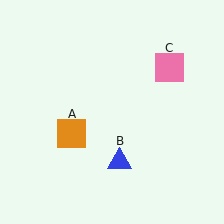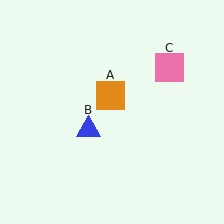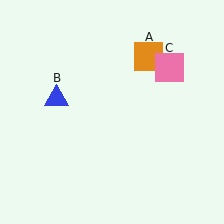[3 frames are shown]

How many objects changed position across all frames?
2 objects changed position: orange square (object A), blue triangle (object B).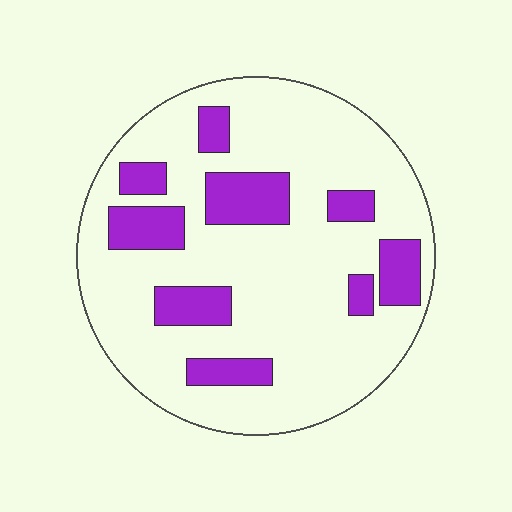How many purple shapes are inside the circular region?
9.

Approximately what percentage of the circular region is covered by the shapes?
Approximately 20%.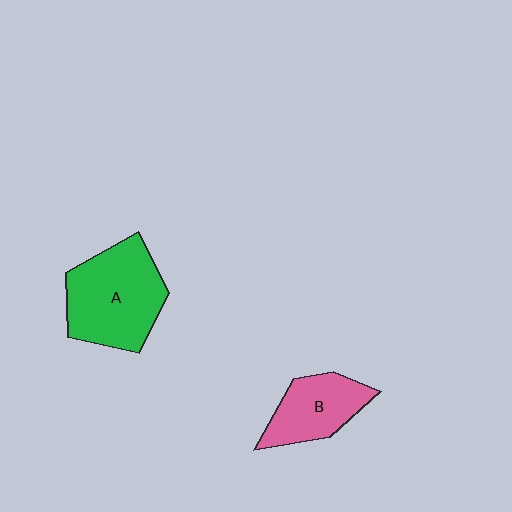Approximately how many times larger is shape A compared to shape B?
Approximately 1.6 times.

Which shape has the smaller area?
Shape B (pink).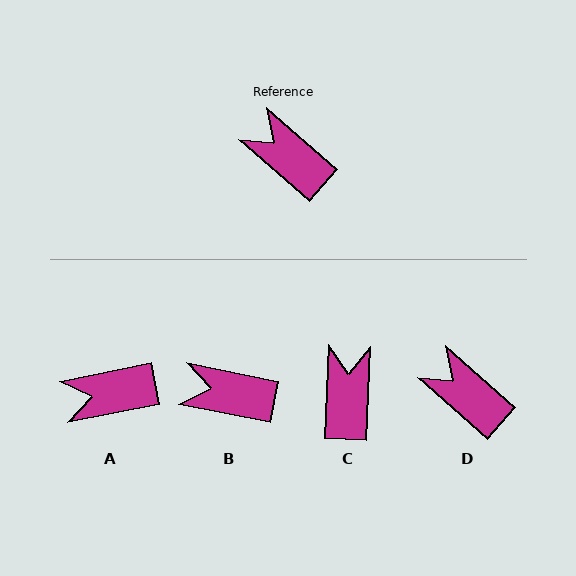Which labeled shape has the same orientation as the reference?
D.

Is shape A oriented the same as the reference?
No, it is off by about 53 degrees.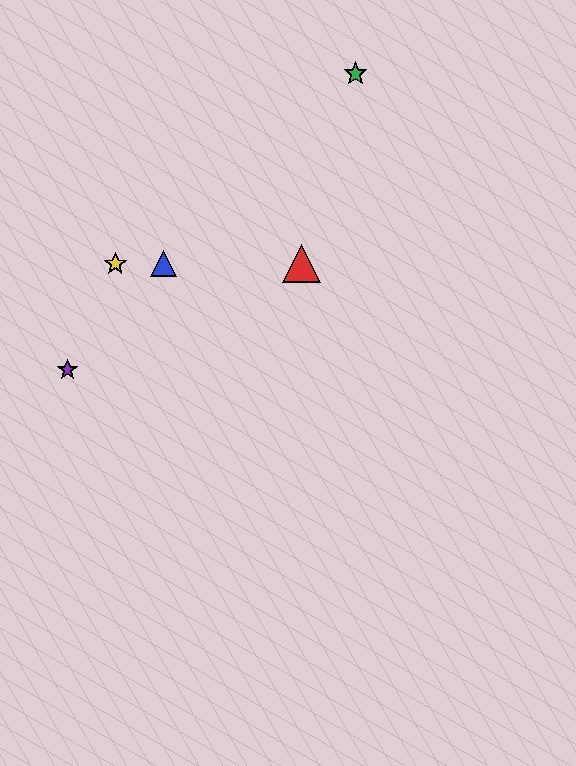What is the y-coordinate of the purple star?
The purple star is at y≈370.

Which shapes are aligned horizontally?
The red triangle, the blue triangle, the yellow star are aligned horizontally.